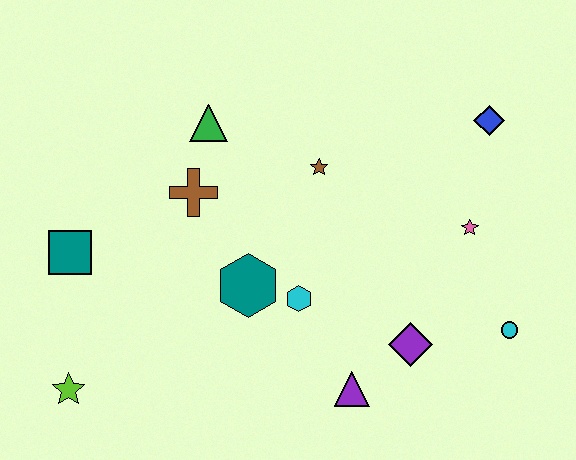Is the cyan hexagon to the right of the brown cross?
Yes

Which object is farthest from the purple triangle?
The teal square is farthest from the purple triangle.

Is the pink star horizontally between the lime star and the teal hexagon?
No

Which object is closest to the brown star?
The green triangle is closest to the brown star.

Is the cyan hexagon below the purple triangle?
No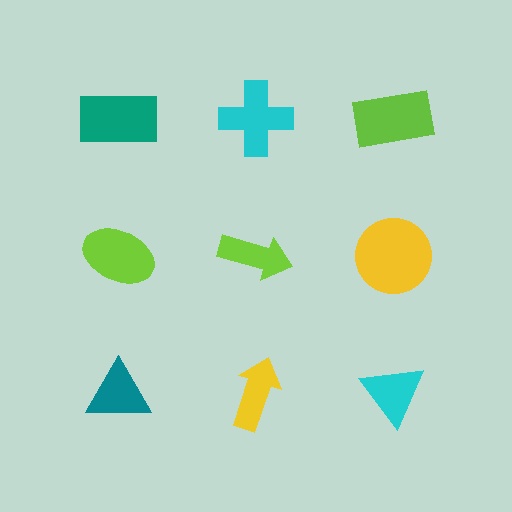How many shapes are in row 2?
3 shapes.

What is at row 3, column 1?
A teal triangle.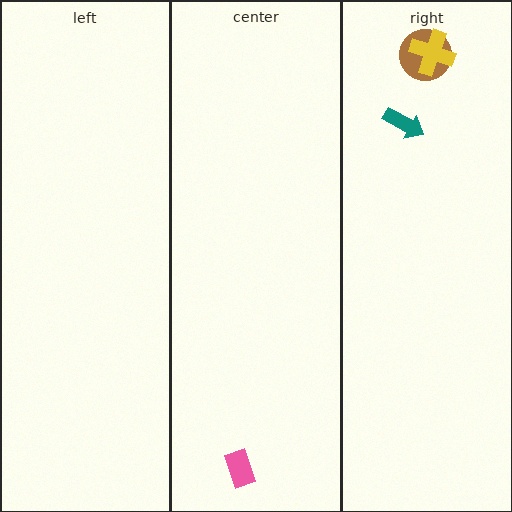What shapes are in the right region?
The brown circle, the teal arrow, the yellow cross.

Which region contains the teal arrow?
The right region.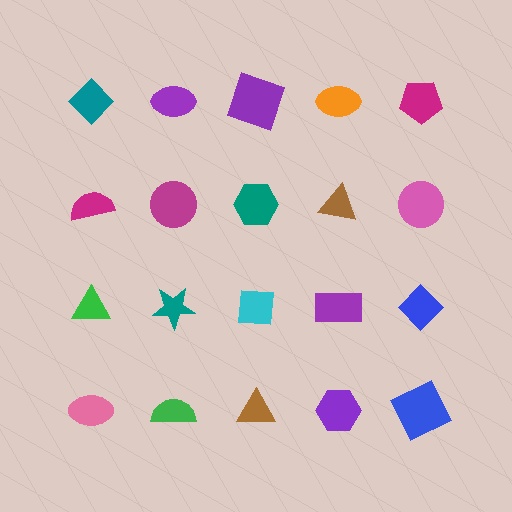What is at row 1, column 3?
A purple square.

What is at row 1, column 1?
A teal diamond.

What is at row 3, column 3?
A cyan square.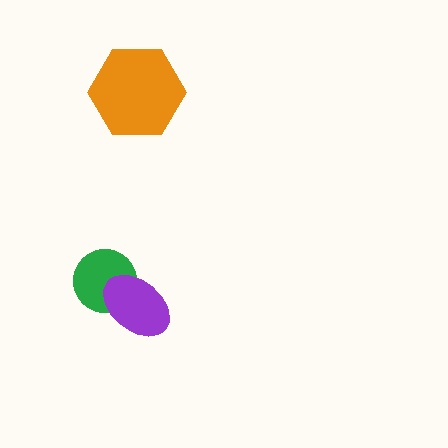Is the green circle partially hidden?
Yes, it is partially covered by another shape.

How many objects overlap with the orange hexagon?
0 objects overlap with the orange hexagon.